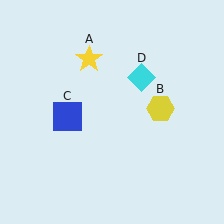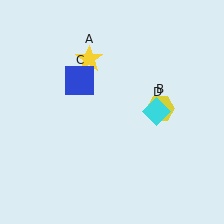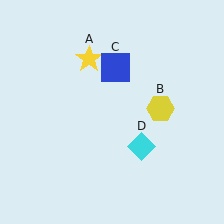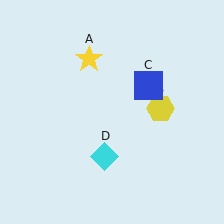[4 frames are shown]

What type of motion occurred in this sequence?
The blue square (object C), cyan diamond (object D) rotated clockwise around the center of the scene.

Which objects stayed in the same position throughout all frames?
Yellow star (object A) and yellow hexagon (object B) remained stationary.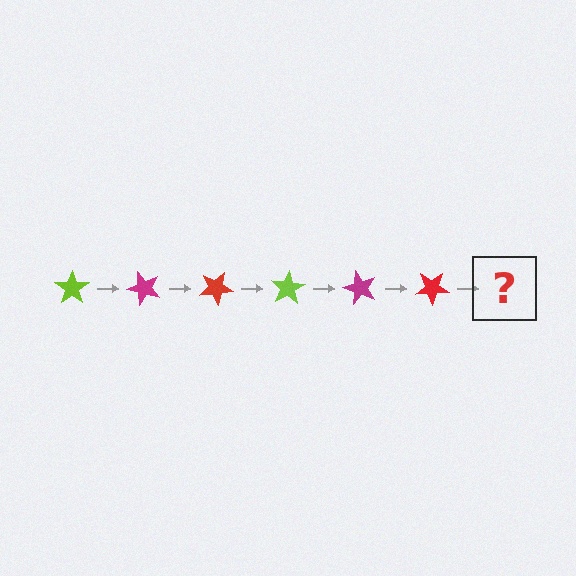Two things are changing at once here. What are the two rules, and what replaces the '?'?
The two rules are that it rotates 50 degrees each step and the color cycles through lime, magenta, and red. The '?' should be a lime star, rotated 300 degrees from the start.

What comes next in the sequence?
The next element should be a lime star, rotated 300 degrees from the start.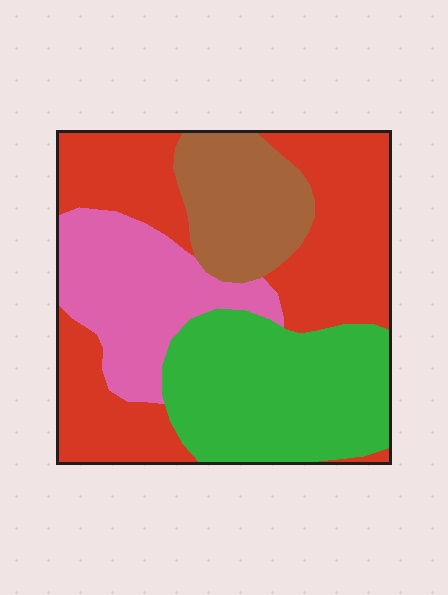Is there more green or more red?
Red.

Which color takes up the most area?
Red, at roughly 40%.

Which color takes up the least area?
Brown, at roughly 15%.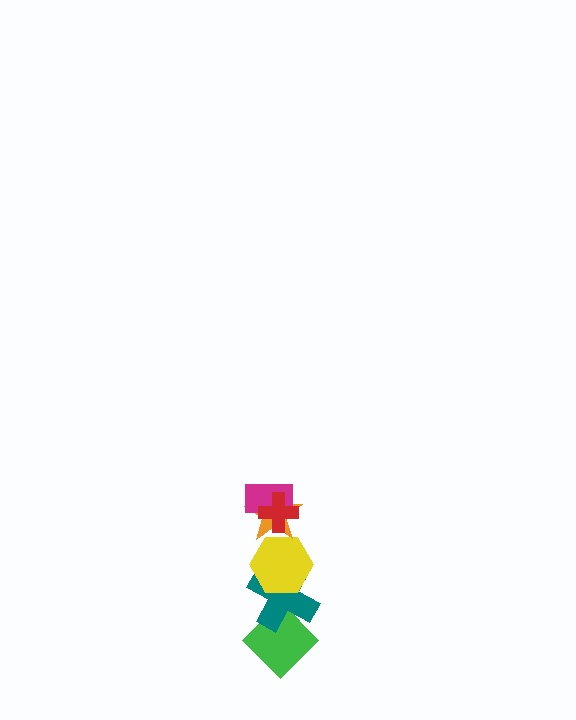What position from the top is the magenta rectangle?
The magenta rectangle is 2nd from the top.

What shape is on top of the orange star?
The magenta rectangle is on top of the orange star.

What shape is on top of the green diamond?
The teal cross is on top of the green diamond.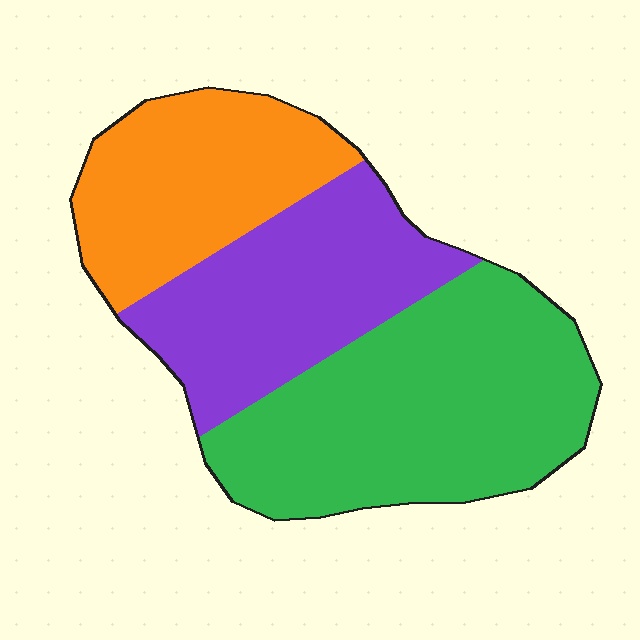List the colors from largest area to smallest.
From largest to smallest: green, purple, orange.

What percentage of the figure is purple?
Purple takes up about one third (1/3) of the figure.